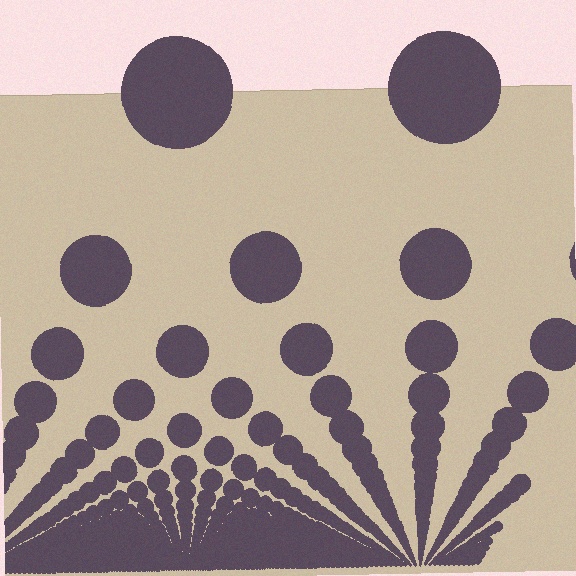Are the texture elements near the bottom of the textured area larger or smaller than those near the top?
Smaller. The gradient is inverted — elements near the bottom are smaller and denser.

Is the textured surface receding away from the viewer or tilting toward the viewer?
The surface appears to tilt toward the viewer. Texture elements get larger and sparser toward the top.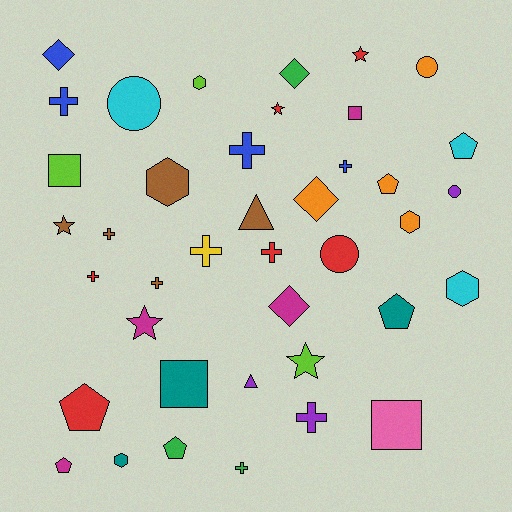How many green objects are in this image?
There are 3 green objects.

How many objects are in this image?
There are 40 objects.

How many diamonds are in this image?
There are 4 diamonds.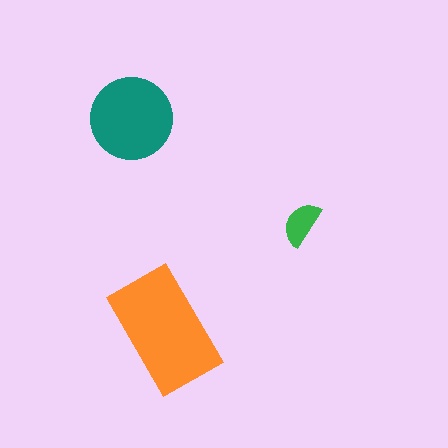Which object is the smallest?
The green semicircle.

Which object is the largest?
The orange rectangle.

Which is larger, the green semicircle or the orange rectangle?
The orange rectangle.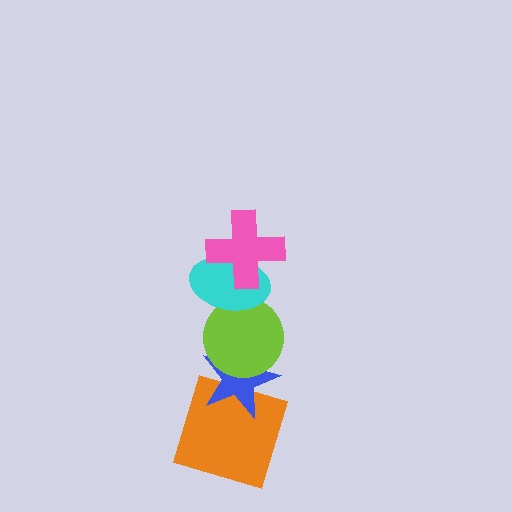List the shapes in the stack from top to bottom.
From top to bottom: the pink cross, the cyan ellipse, the lime circle, the blue star, the orange square.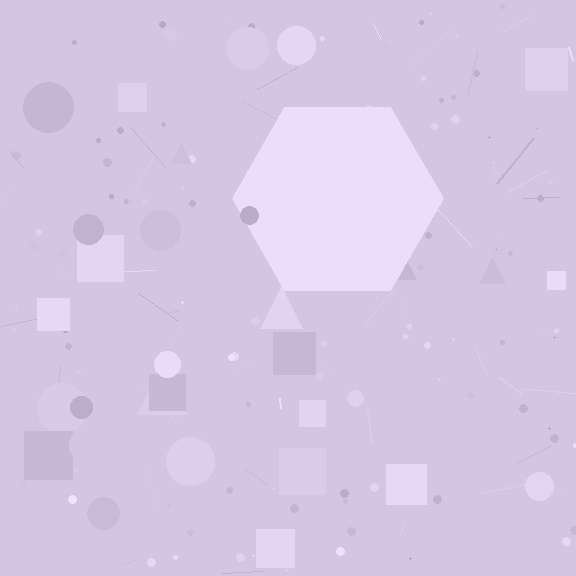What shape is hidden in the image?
A hexagon is hidden in the image.